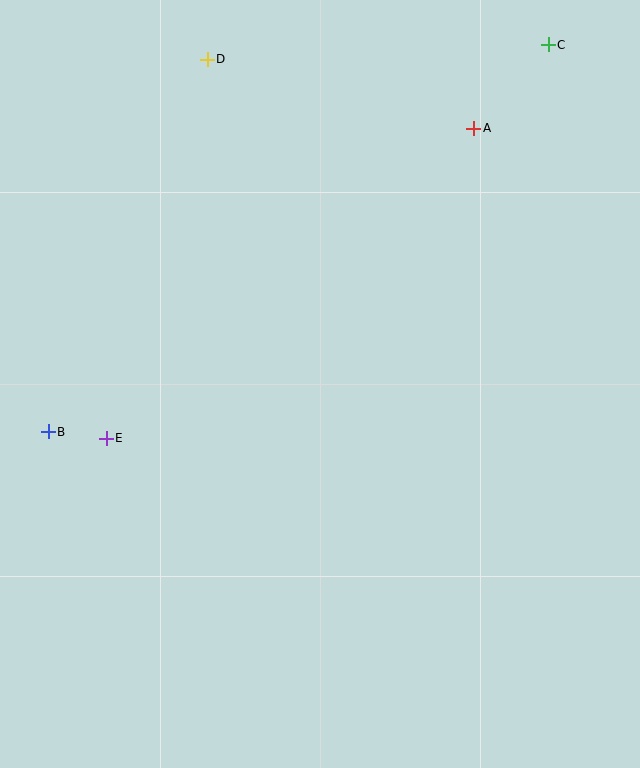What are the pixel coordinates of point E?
Point E is at (106, 438).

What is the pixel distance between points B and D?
The distance between B and D is 405 pixels.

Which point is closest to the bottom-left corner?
Point B is closest to the bottom-left corner.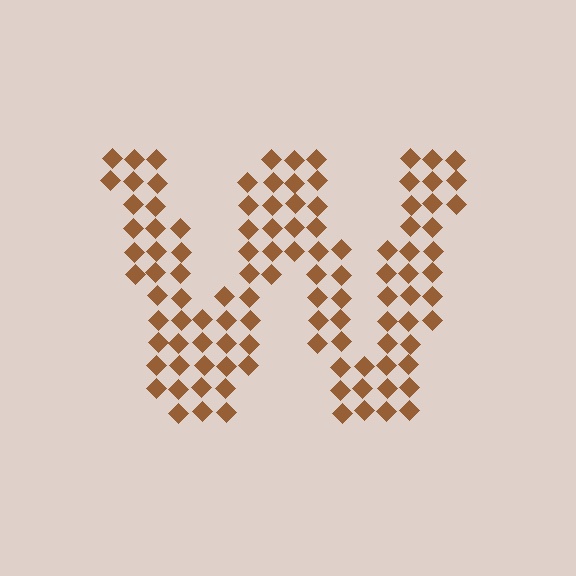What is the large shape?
The large shape is the letter W.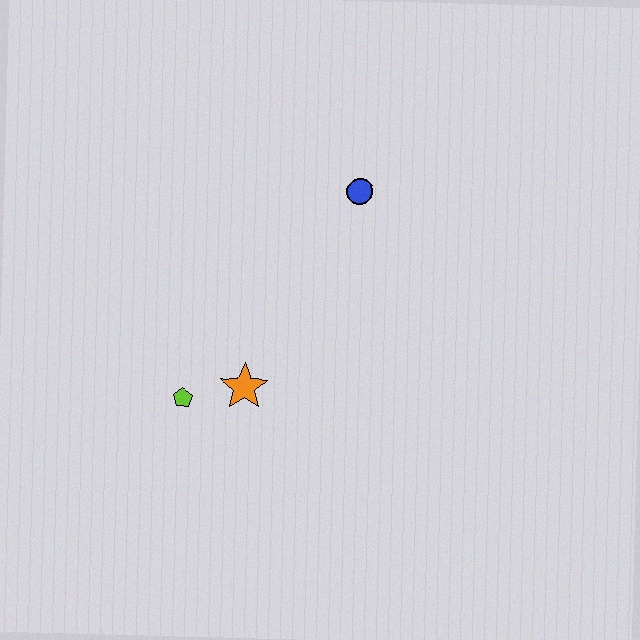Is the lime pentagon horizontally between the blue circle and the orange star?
No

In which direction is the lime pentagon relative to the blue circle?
The lime pentagon is below the blue circle.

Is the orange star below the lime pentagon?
No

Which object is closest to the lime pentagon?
The orange star is closest to the lime pentagon.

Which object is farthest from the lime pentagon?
The blue circle is farthest from the lime pentagon.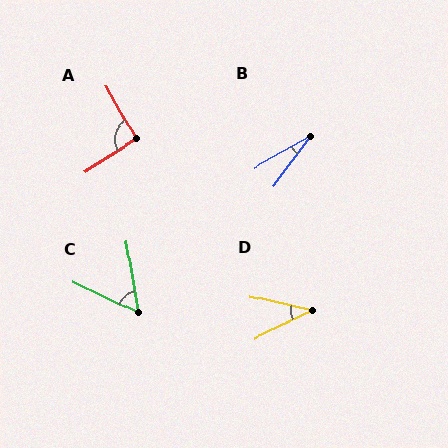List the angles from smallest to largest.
B (24°), D (38°), C (56°), A (93°).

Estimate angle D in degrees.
Approximately 38 degrees.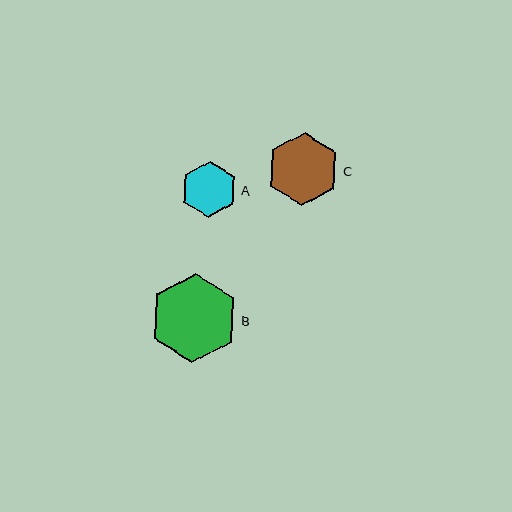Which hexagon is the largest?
Hexagon B is the largest with a size of approximately 89 pixels.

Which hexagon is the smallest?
Hexagon A is the smallest with a size of approximately 57 pixels.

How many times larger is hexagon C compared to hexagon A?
Hexagon C is approximately 1.3 times the size of hexagon A.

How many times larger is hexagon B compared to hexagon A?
Hexagon B is approximately 1.6 times the size of hexagon A.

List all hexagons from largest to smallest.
From largest to smallest: B, C, A.